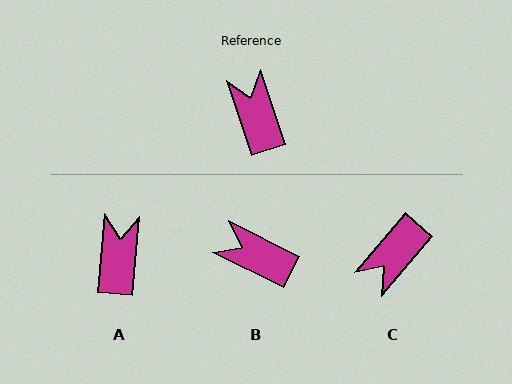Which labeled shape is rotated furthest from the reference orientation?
C, about 121 degrees away.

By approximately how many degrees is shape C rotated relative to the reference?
Approximately 121 degrees counter-clockwise.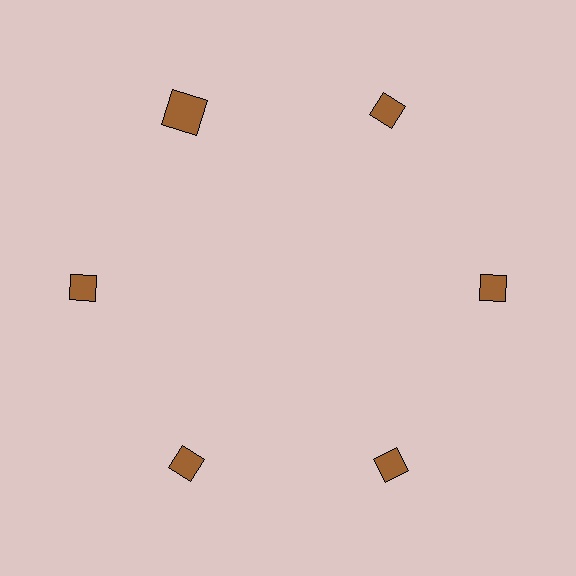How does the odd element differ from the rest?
It has a different shape: square instead of diamond.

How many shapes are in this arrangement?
There are 6 shapes arranged in a ring pattern.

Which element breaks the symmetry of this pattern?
The brown square at roughly the 11 o'clock position breaks the symmetry. All other shapes are brown diamonds.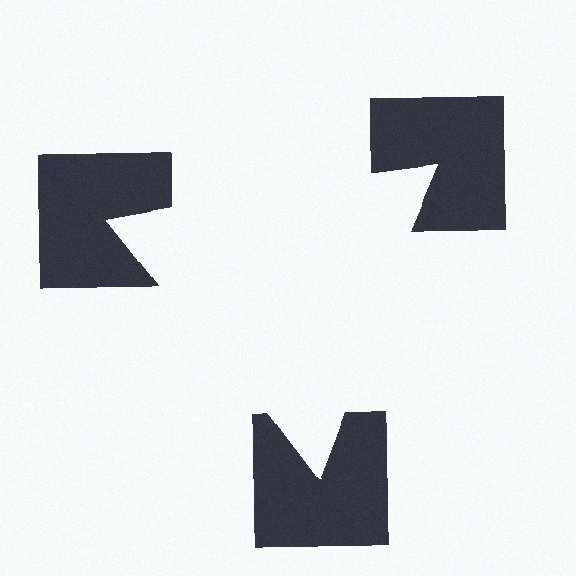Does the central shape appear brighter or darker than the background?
It typically appears slightly brighter than the background, even though no actual brightness change is drawn.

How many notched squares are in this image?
There are 3 — one at each vertex of the illusory triangle.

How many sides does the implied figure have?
3 sides.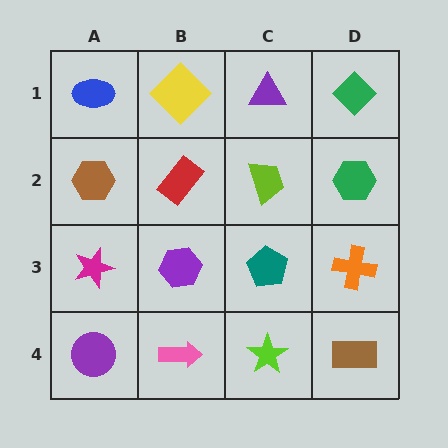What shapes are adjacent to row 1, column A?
A brown hexagon (row 2, column A), a yellow diamond (row 1, column B).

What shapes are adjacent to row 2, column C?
A purple triangle (row 1, column C), a teal pentagon (row 3, column C), a red rectangle (row 2, column B), a green hexagon (row 2, column D).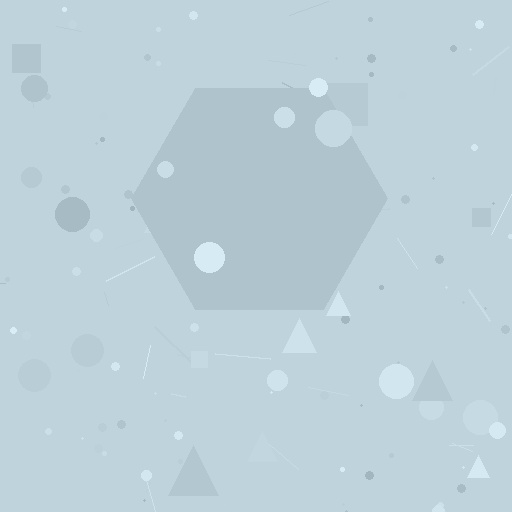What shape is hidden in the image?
A hexagon is hidden in the image.